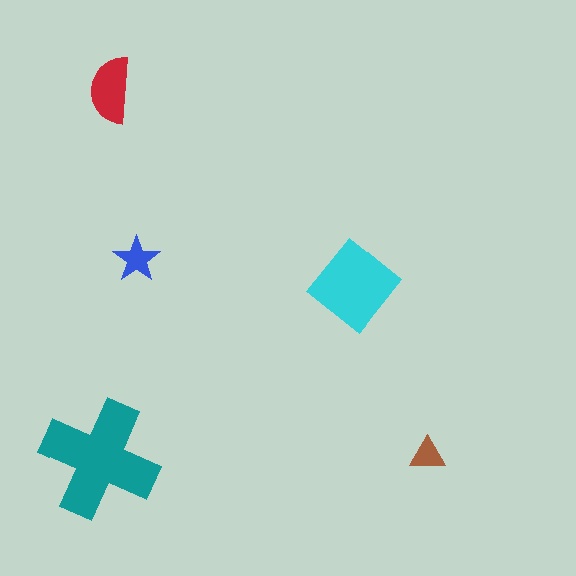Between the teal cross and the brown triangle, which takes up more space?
The teal cross.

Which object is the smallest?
The brown triangle.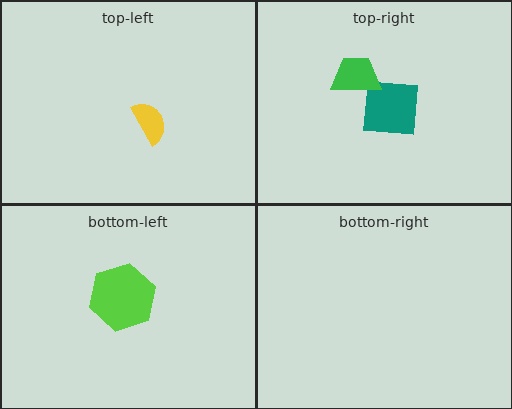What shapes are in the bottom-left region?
The lime hexagon.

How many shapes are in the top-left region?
1.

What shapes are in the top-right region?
The teal square, the green trapezoid.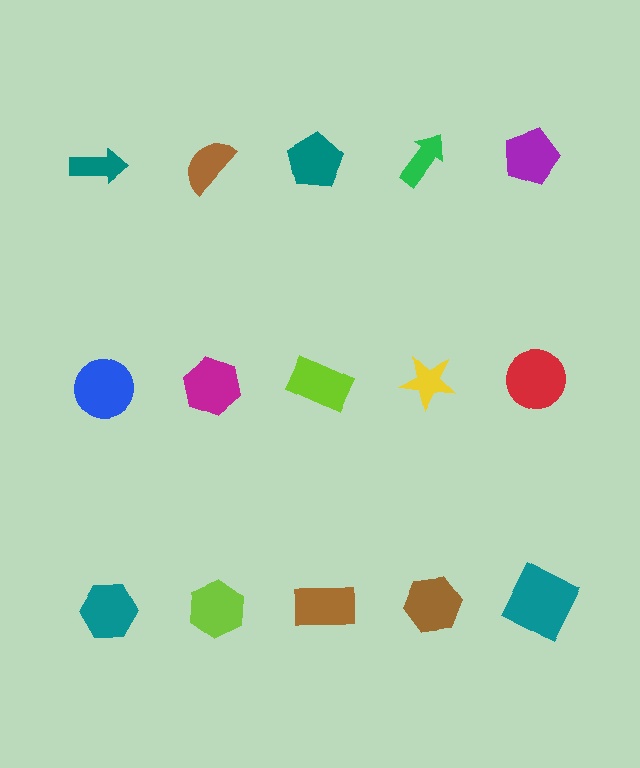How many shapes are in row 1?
5 shapes.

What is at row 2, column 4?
A yellow star.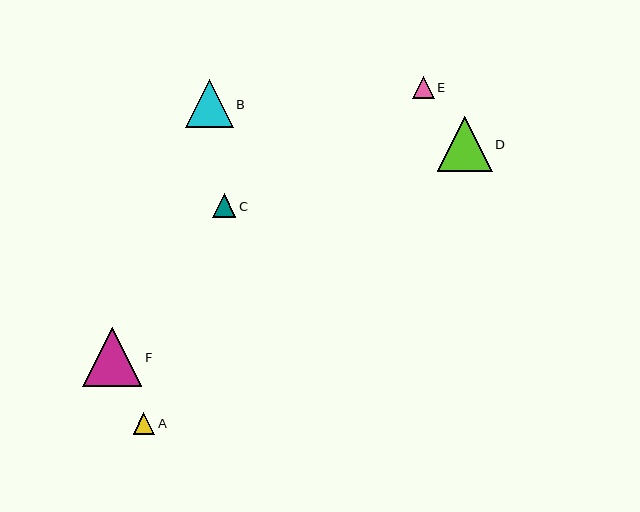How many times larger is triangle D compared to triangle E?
Triangle D is approximately 2.5 times the size of triangle E.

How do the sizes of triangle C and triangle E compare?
Triangle C and triangle E are approximately the same size.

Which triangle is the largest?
Triangle F is the largest with a size of approximately 59 pixels.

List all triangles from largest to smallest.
From largest to smallest: F, D, B, C, E, A.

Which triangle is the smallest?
Triangle A is the smallest with a size of approximately 22 pixels.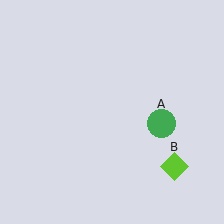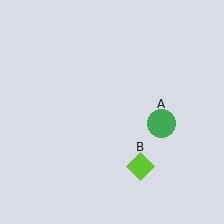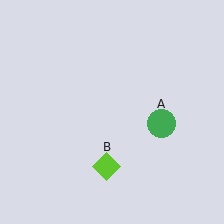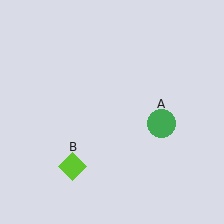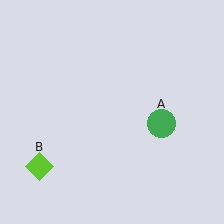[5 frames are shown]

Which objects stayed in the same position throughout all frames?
Green circle (object A) remained stationary.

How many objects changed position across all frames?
1 object changed position: lime diamond (object B).